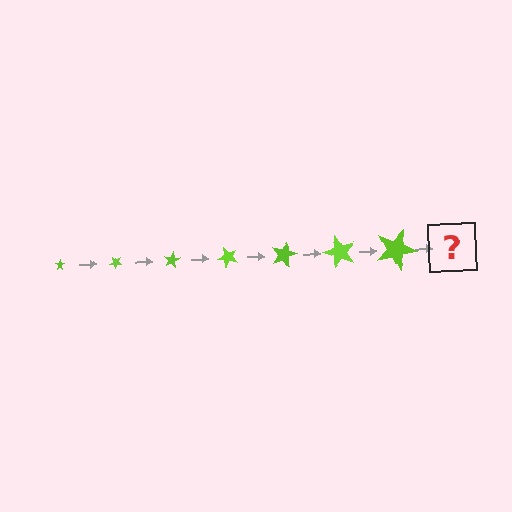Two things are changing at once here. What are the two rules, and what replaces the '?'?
The two rules are that the star grows larger each step and it rotates 40 degrees each step. The '?' should be a star, larger than the previous one and rotated 280 degrees from the start.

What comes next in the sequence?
The next element should be a star, larger than the previous one and rotated 280 degrees from the start.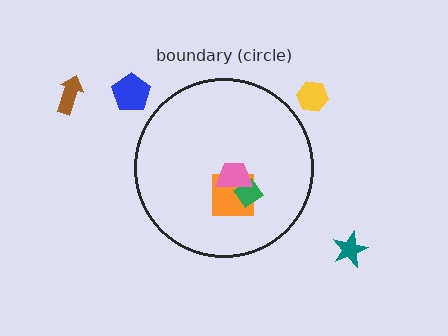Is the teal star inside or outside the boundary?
Outside.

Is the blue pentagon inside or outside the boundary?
Outside.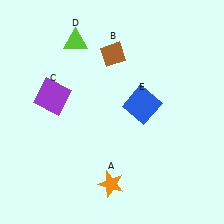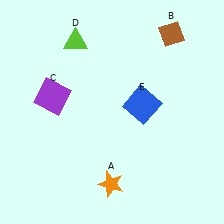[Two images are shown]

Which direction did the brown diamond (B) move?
The brown diamond (B) moved right.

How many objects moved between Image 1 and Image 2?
1 object moved between the two images.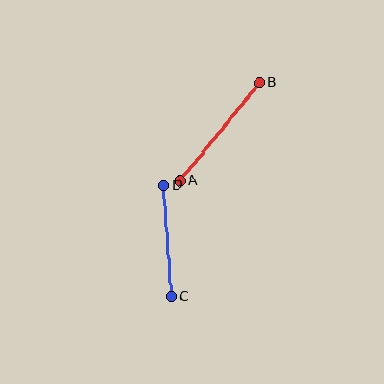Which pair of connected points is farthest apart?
Points A and B are farthest apart.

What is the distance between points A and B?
The distance is approximately 126 pixels.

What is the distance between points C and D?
The distance is approximately 111 pixels.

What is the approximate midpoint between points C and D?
The midpoint is at approximately (167, 241) pixels.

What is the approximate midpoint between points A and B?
The midpoint is at approximately (220, 132) pixels.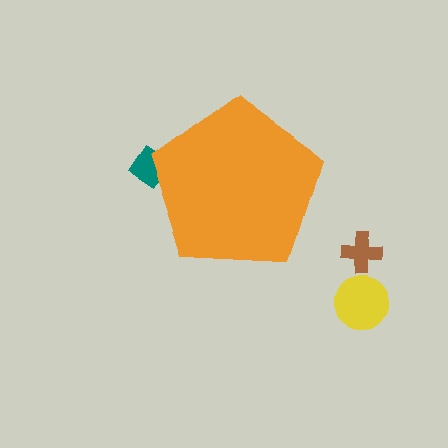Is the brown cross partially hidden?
No, the brown cross is fully visible.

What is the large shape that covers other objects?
An orange pentagon.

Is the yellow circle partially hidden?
No, the yellow circle is fully visible.